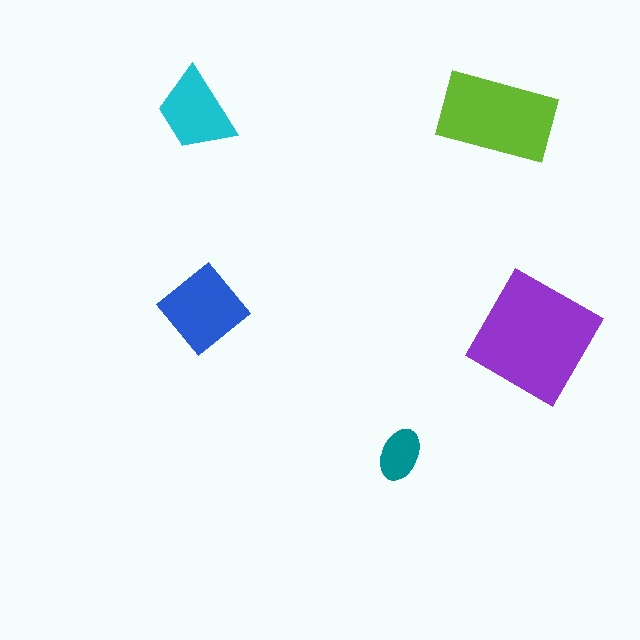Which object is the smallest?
The teal ellipse.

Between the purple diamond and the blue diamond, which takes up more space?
The purple diamond.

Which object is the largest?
The purple diamond.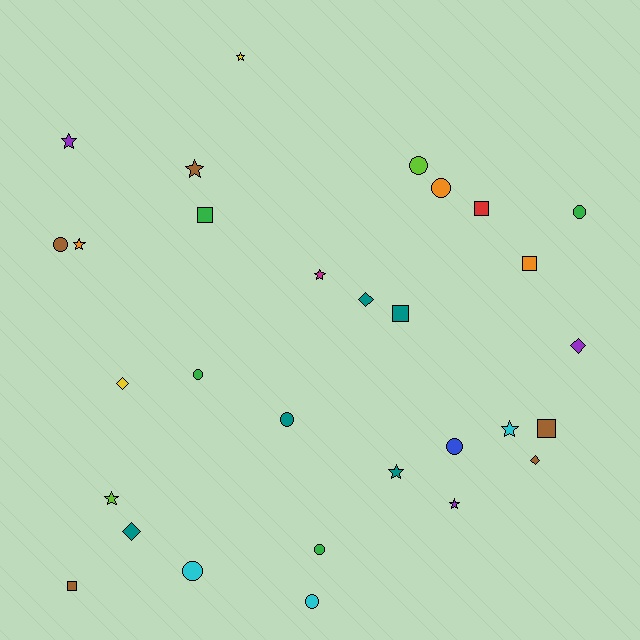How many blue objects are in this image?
There is 1 blue object.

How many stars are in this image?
There are 9 stars.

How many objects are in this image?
There are 30 objects.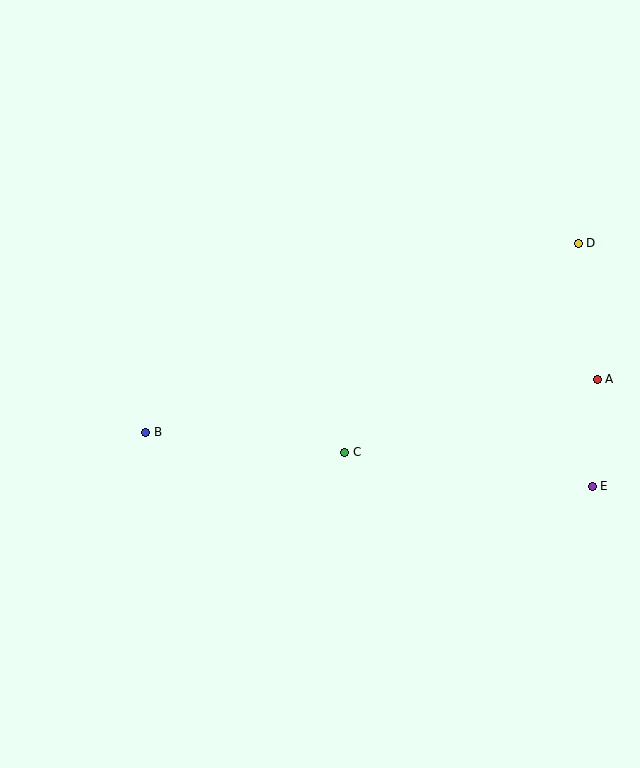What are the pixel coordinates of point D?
Point D is at (578, 243).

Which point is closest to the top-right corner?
Point D is closest to the top-right corner.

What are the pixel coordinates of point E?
Point E is at (592, 486).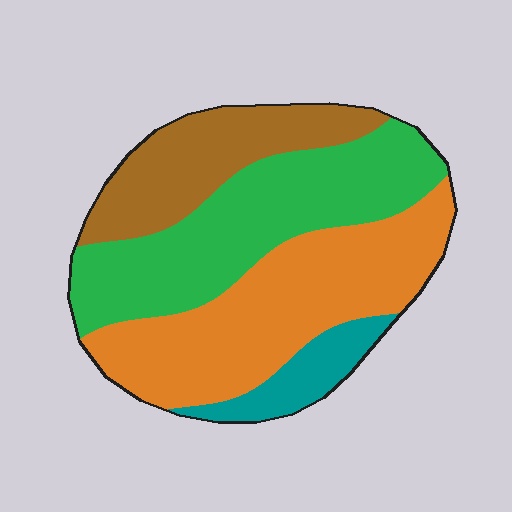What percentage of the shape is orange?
Orange covers around 35% of the shape.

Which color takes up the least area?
Teal, at roughly 10%.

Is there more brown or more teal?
Brown.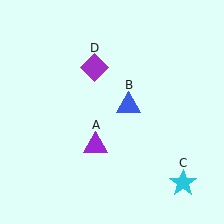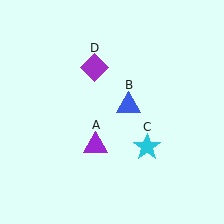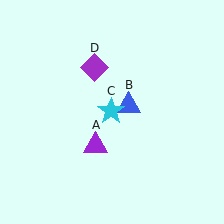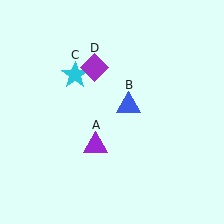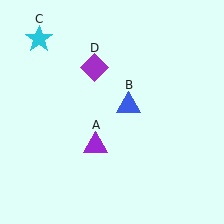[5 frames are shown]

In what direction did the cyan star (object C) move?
The cyan star (object C) moved up and to the left.